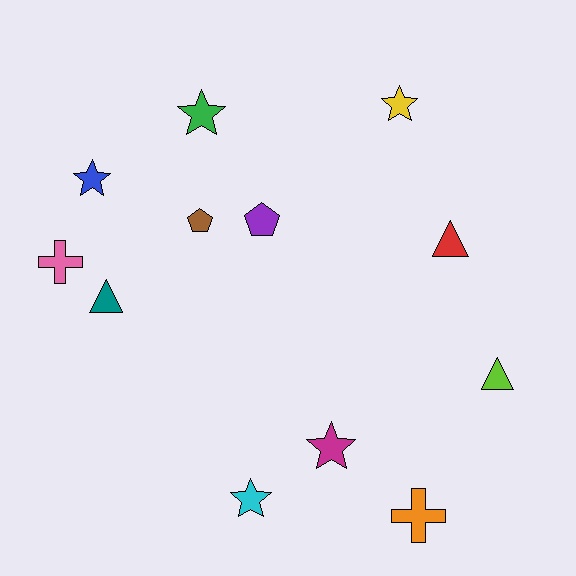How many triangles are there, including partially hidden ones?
There are 3 triangles.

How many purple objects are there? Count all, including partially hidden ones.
There is 1 purple object.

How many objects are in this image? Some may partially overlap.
There are 12 objects.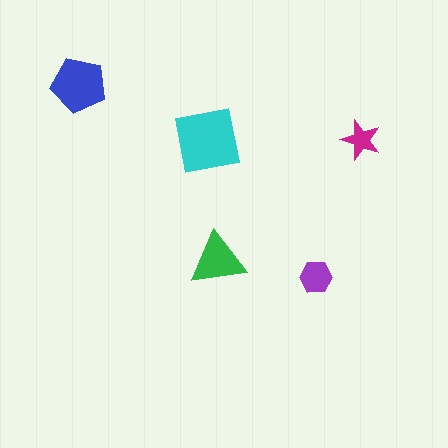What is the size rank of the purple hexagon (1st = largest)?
4th.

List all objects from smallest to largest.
The magenta star, the purple hexagon, the green triangle, the blue pentagon, the cyan square.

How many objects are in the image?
There are 5 objects in the image.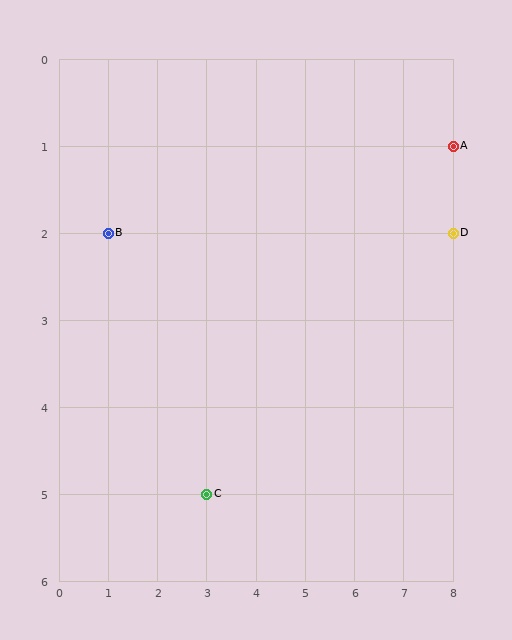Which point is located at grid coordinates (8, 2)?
Point D is at (8, 2).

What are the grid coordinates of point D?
Point D is at grid coordinates (8, 2).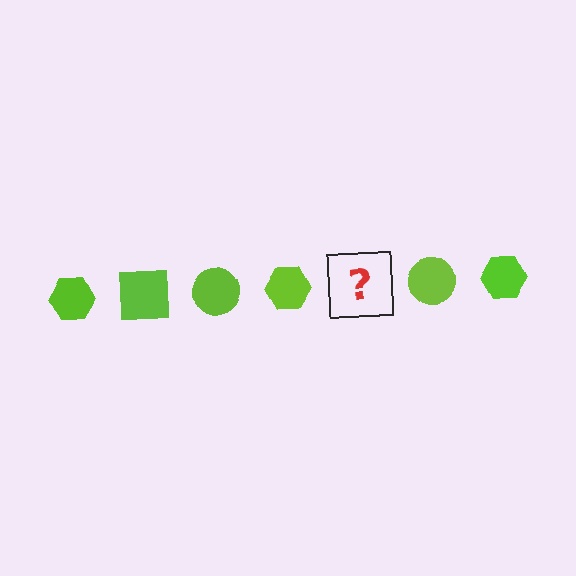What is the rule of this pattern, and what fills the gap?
The rule is that the pattern cycles through hexagon, square, circle shapes in lime. The gap should be filled with a lime square.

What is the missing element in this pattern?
The missing element is a lime square.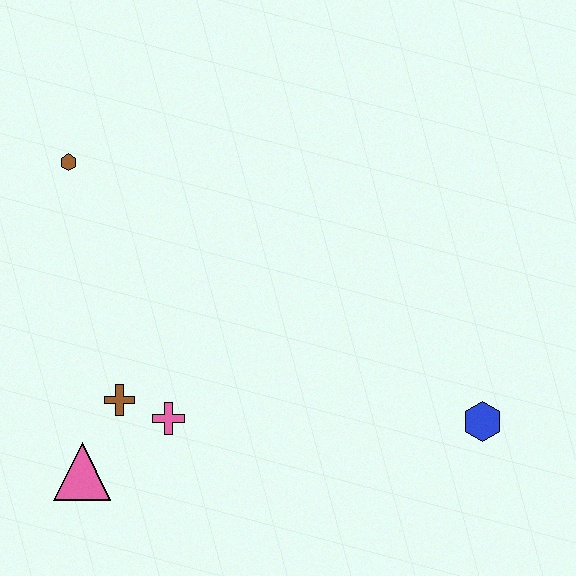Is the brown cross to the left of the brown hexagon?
No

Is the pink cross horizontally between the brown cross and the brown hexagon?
No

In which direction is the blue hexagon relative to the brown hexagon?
The blue hexagon is to the right of the brown hexagon.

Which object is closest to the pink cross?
The brown cross is closest to the pink cross.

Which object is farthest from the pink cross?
The blue hexagon is farthest from the pink cross.